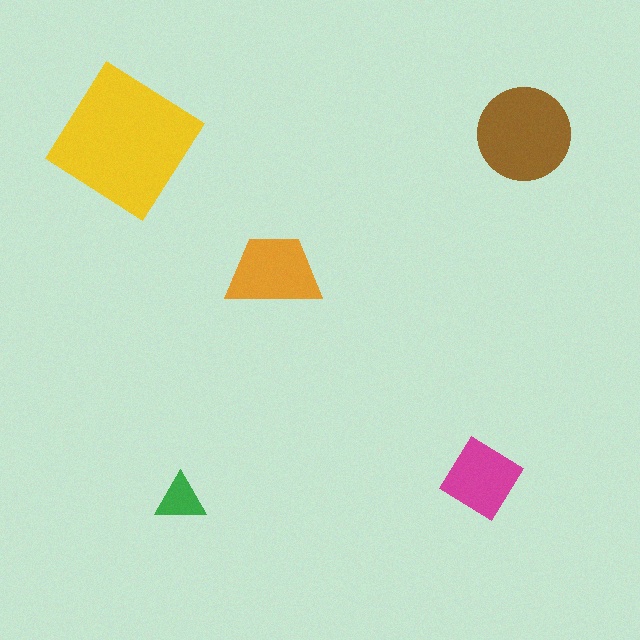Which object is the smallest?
The green triangle.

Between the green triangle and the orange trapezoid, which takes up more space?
The orange trapezoid.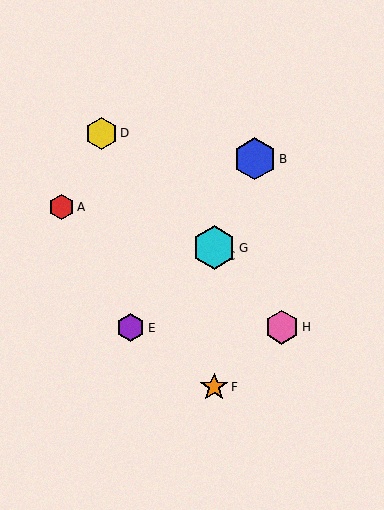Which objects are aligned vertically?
Objects C, F, G are aligned vertically.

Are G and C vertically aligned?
Yes, both are at x≈214.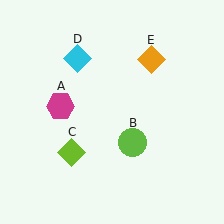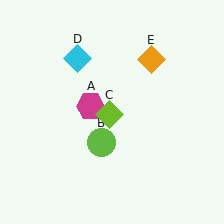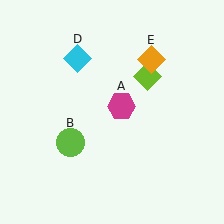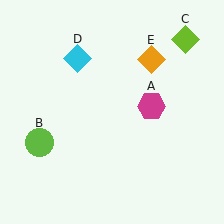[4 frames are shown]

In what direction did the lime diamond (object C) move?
The lime diamond (object C) moved up and to the right.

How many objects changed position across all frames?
3 objects changed position: magenta hexagon (object A), lime circle (object B), lime diamond (object C).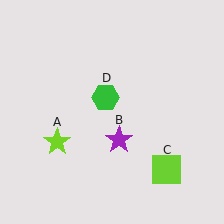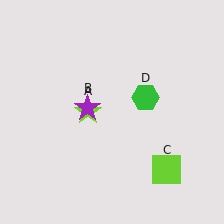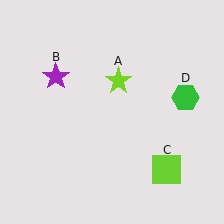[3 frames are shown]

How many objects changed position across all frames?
3 objects changed position: lime star (object A), purple star (object B), green hexagon (object D).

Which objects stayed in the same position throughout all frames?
Lime square (object C) remained stationary.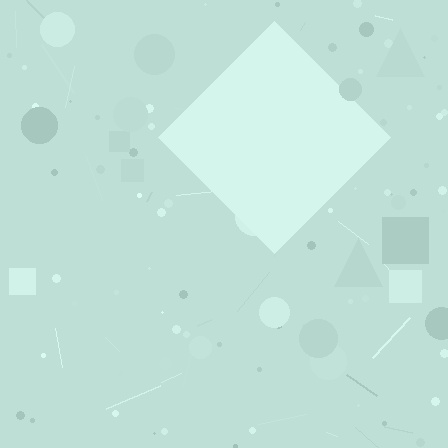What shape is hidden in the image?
A diamond is hidden in the image.